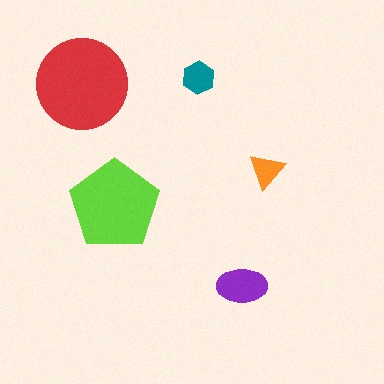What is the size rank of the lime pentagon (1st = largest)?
2nd.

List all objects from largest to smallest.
The red circle, the lime pentagon, the purple ellipse, the teal hexagon, the orange triangle.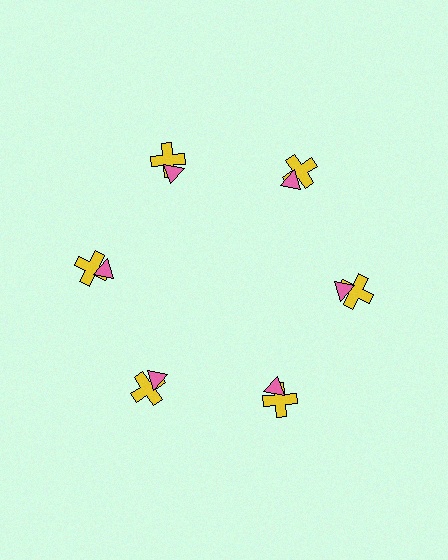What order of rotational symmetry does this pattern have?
This pattern has 6-fold rotational symmetry.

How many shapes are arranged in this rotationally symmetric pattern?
There are 12 shapes, arranged in 6 groups of 2.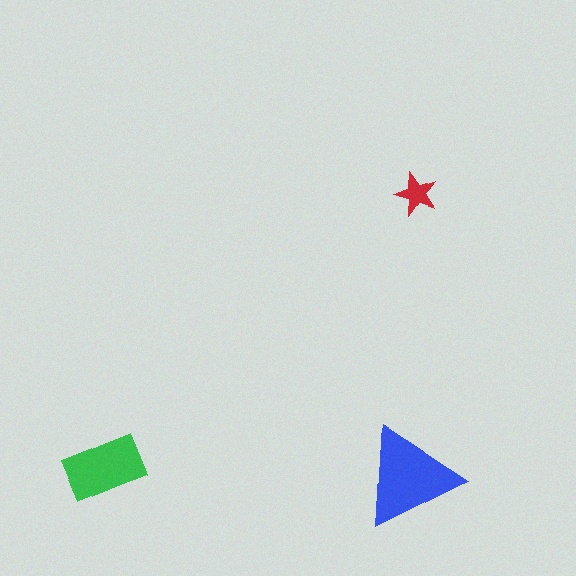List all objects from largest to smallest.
The blue triangle, the green rectangle, the red star.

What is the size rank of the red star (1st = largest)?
3rd.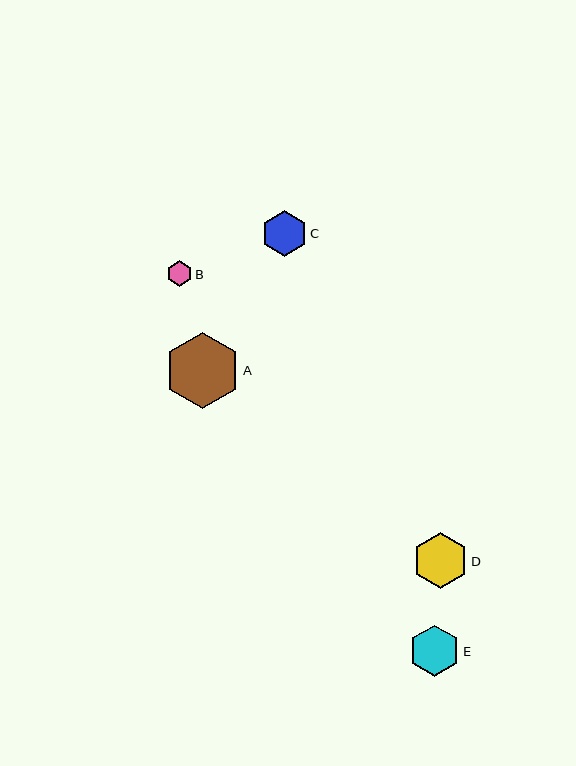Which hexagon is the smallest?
Hexagon B is the smallest with a size of approximately 26 pixels.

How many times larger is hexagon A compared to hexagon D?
Hexagon A is approximately 1.4 times the size of hexagon D.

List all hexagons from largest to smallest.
From largest to smallest: A, D, E, C, B.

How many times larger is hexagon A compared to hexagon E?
Hexagon A is approximately 1.5 times the size of hexagon E.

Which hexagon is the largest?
Hexagon A is the largest with a size of approximately 75 pixels.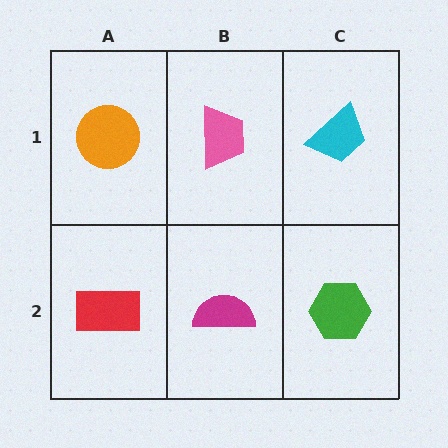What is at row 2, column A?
A red rectangle.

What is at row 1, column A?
An orange circle.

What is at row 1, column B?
A pink trapezoid.